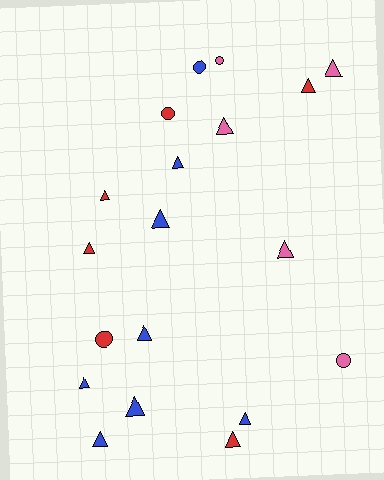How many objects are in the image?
There are 19 objects.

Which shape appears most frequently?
Triangle, with 14 objects.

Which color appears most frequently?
Blue, with 8 objects.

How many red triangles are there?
There are 4 red triangles.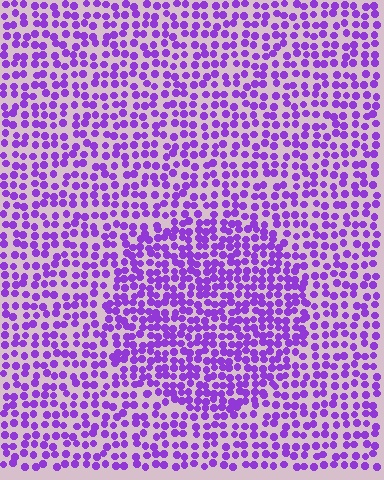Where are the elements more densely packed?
The elements are more densely packed inside the circle boundary.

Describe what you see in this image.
The image contains small purple elements arranged at two different densities. A circle-shaped region is visible where the elements are more densely packed than the surrounding area.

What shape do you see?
I see a circle.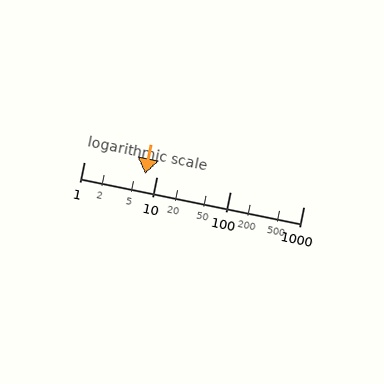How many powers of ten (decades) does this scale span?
The scale spans 3 decades, from 1 to 1000.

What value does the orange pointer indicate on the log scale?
The pointer indicates approximately 6.8.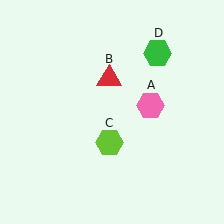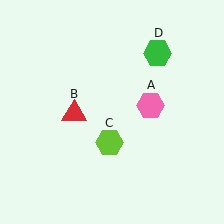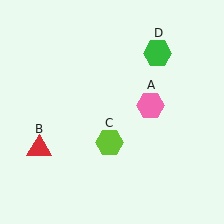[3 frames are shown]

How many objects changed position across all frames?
1 object changed position: red triangle (object B).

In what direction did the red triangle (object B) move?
The red triangle (object B) moved down and to the left.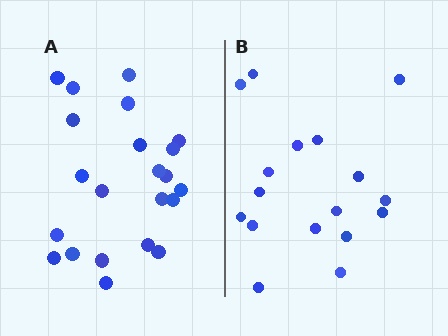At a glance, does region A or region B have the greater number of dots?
Region A (the left region) has more dots.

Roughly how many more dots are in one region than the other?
Region A has about 5 more dots than region B.